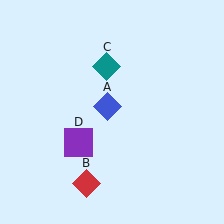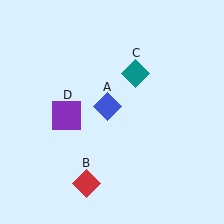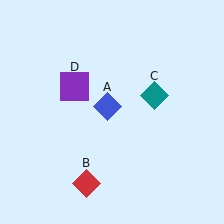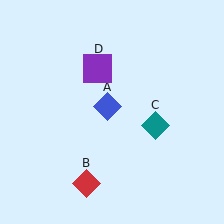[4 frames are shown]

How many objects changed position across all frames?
2 objects changed position: teal diamond (object C), purple square (object D).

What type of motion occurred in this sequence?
The teal diamond (object C), purple square (object D) rotated clockwise around the center of the scene.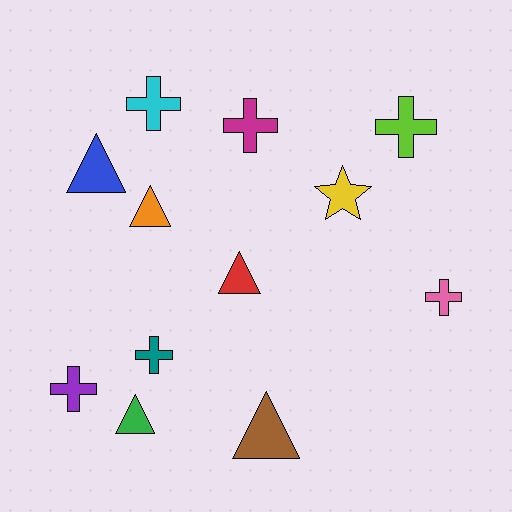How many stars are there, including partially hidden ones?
There is 1 star.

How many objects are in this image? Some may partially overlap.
There are 12 objects.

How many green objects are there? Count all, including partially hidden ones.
There is 1 green object.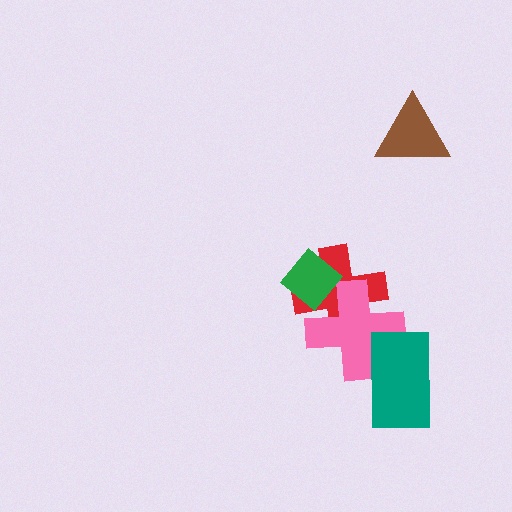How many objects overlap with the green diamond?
2 objects overlap with the green diamond.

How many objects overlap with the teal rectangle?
1 object overlaps with the teal rectangle.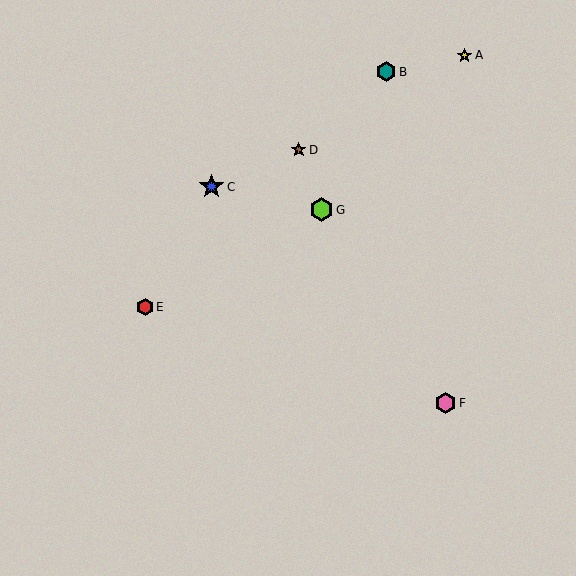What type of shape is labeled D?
Shape D is a brown star.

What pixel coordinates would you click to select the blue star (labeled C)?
Click at (212, 187) to select the blue star C.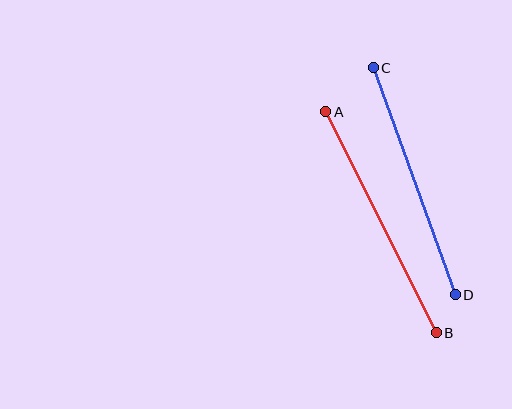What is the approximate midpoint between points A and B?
The midpoint is at approximately (381, 222) pixels.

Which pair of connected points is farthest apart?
Points A and B are farthest apart.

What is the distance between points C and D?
The distance is approximately 241 pixels.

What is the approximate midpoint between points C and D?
The midpoint is at approximately (414, 181) pixels.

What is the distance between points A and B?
The distance is approximately 247 pixels.